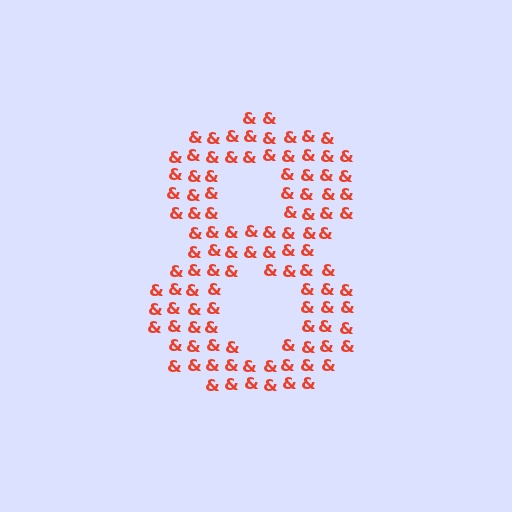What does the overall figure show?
The overall figure shows the digit 8.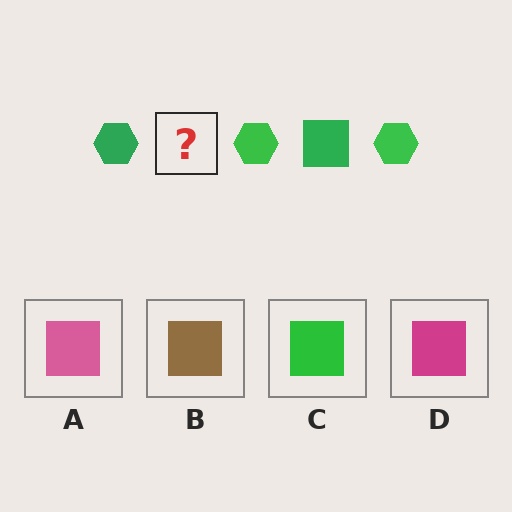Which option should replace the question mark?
Option C.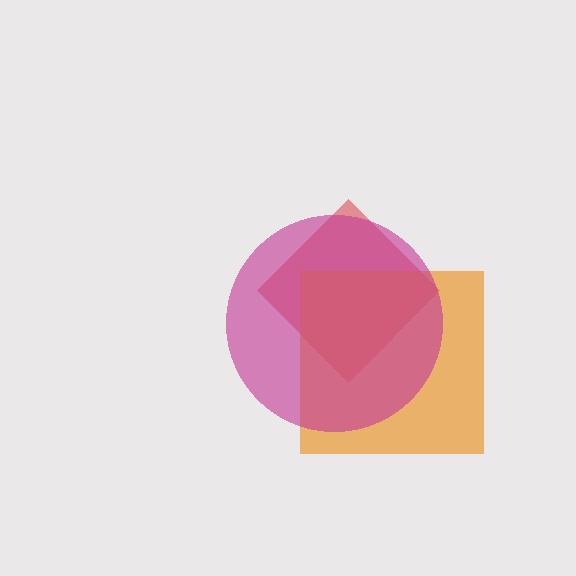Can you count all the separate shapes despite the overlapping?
Yes, there are 3 separate shapes.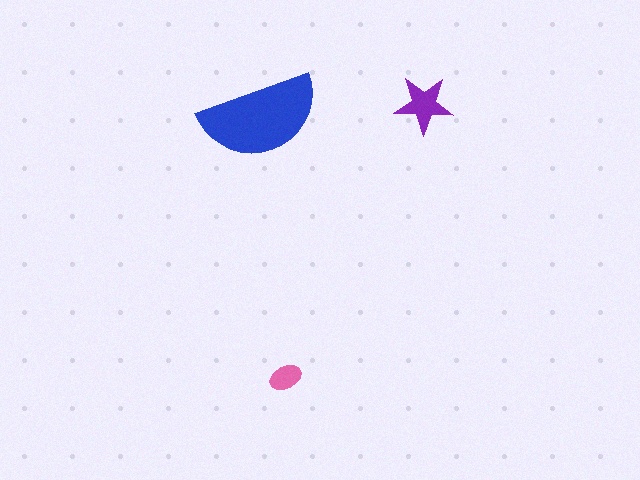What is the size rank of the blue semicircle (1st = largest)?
1st.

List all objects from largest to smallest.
The blue semicircle, the purple star, the pink ellipse.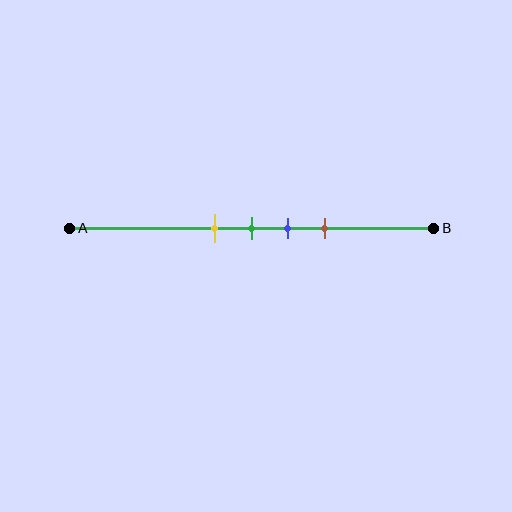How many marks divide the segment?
There are 4 marks dividing the segment.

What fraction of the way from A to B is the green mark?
The green mark is approximately 50% (0.5) of the way from A to B.